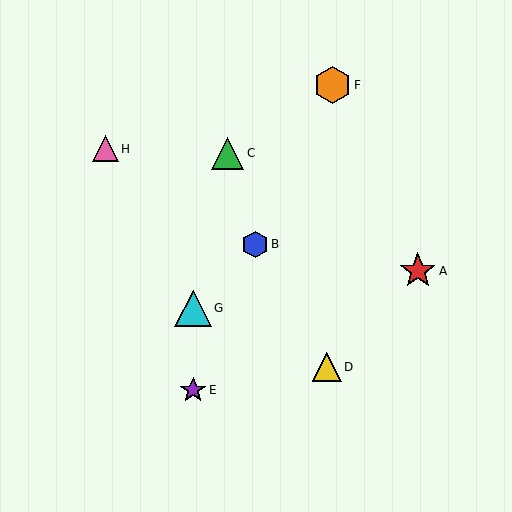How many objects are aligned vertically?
2 objects (E, G) are aligned vertically.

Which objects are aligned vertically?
Objects E, G are aligned vertically.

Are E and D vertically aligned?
No, E is at x≈193 and D is at x≈327.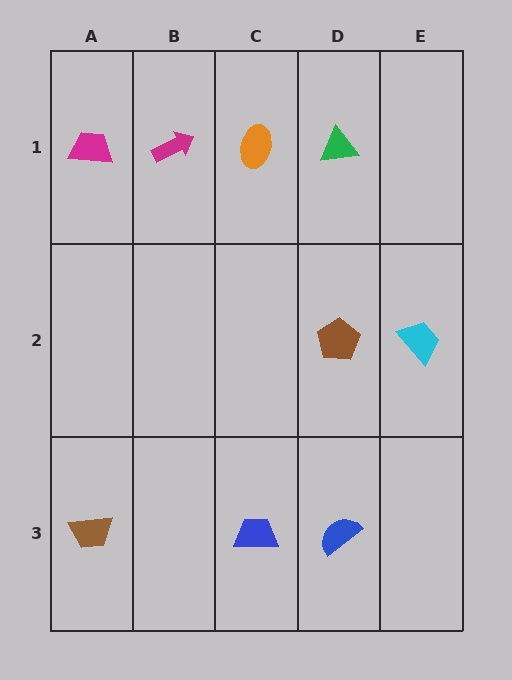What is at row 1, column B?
A magenta arrow.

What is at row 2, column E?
A cyan trapezoid.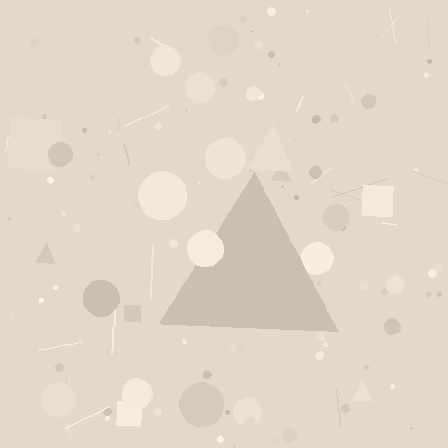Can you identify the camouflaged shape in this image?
The camouflaged shape is a triangle.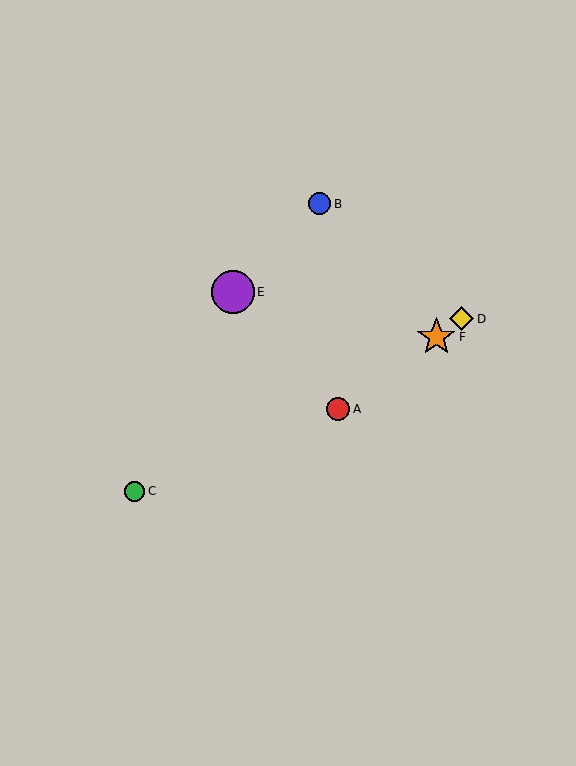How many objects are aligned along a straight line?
3 objects (A, D, F) are aligned along a straight line.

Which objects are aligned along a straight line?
Objects A, D, F are aligned along a straight line.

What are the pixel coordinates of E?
Object E is at (233, 292).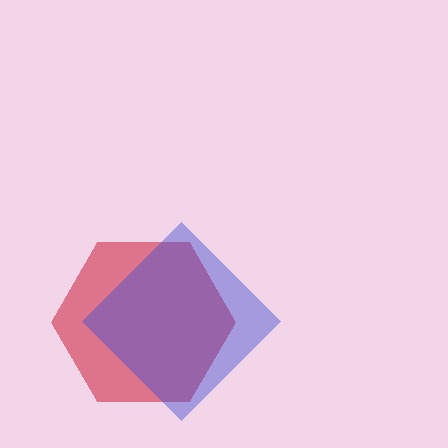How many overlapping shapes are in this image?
There are 2 overlapping shapes in the image.